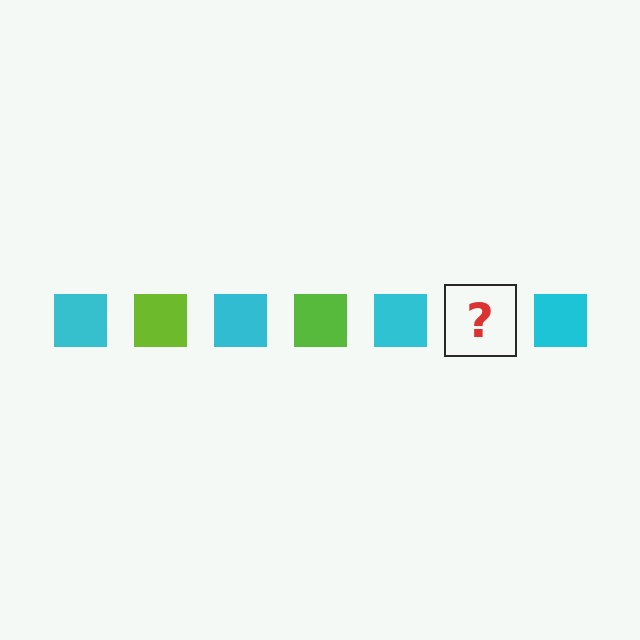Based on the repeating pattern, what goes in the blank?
The blank should be a lime square.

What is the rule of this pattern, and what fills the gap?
The rule is that the pattern cycles through cyan, lime squares. The gap should be filled with a lime square.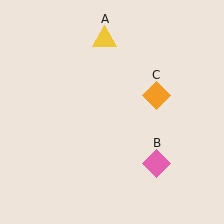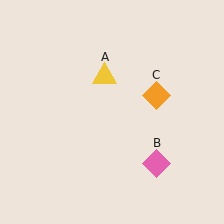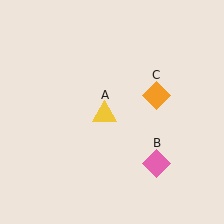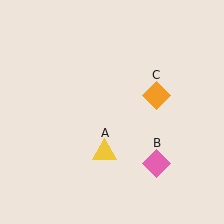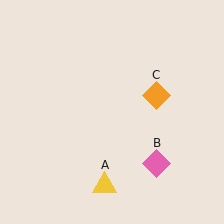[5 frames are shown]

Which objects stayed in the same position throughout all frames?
Pink diamond (object B) and orange diamond (object C) remained stationary.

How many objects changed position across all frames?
1 object changed position: yellow triangle (object A).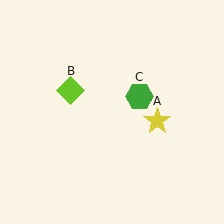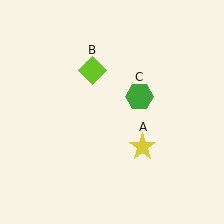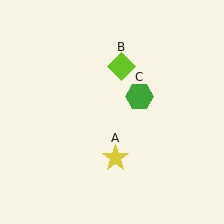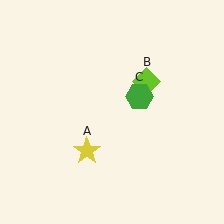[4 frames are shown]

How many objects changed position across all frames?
2 objects changed position: yellow star (object A), lime diamond (object B).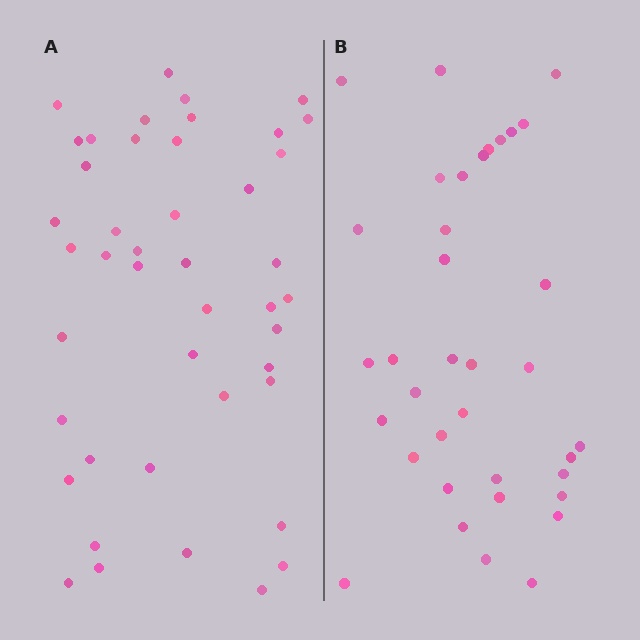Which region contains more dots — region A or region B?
Region A (the left region) has more dots.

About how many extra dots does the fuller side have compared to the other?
Region A has roughly 8 or so more dots than region B.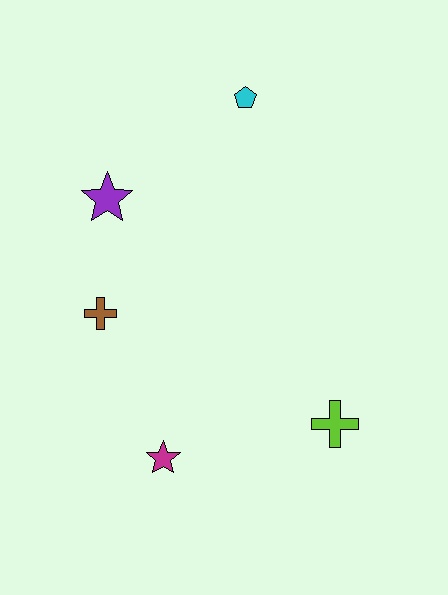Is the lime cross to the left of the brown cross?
No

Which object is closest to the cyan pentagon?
The purple star is closest to the cyan pentagon.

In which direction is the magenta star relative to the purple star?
The magenta star is below the purple star.